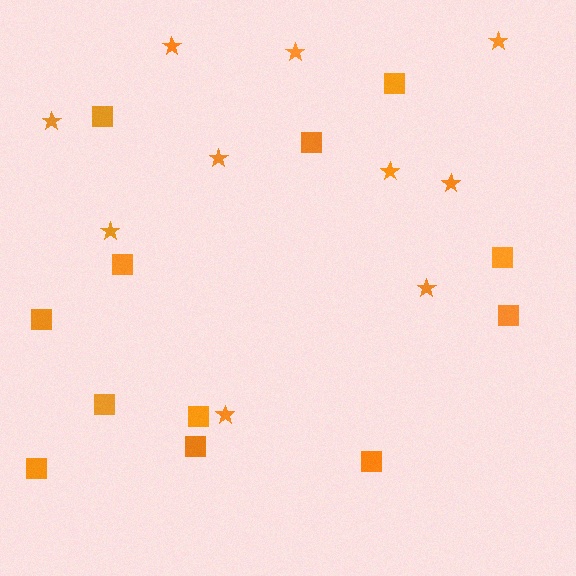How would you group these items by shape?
There are 2 groups: one group of stars (10) and one group of squares (12).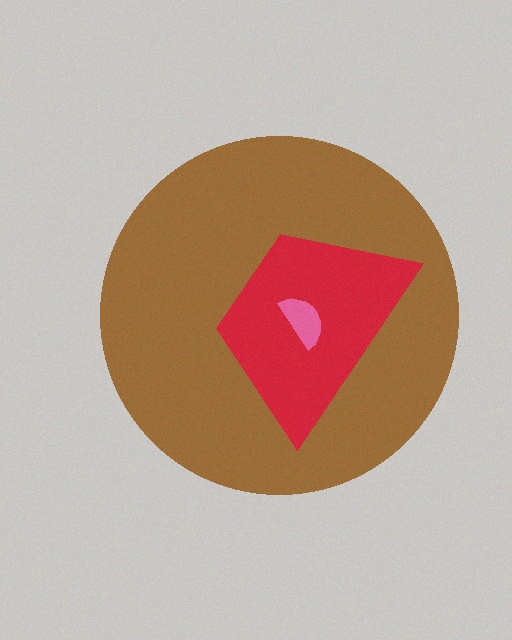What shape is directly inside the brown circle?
The red trapezoid.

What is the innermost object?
The pink semicircle.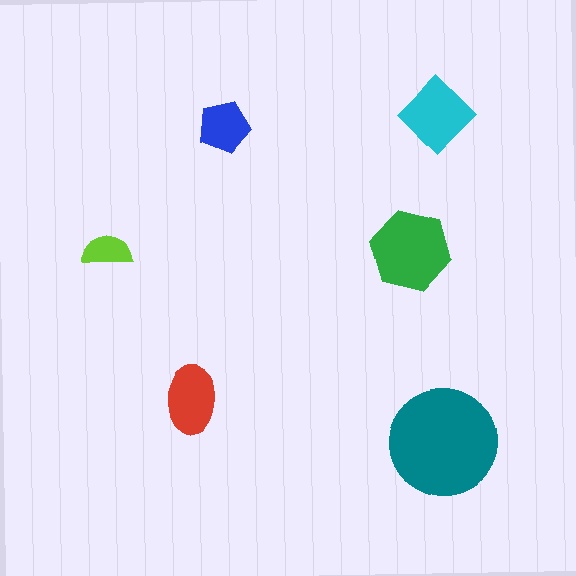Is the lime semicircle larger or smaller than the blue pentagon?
Smaller.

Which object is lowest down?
The teal circle is bottommost.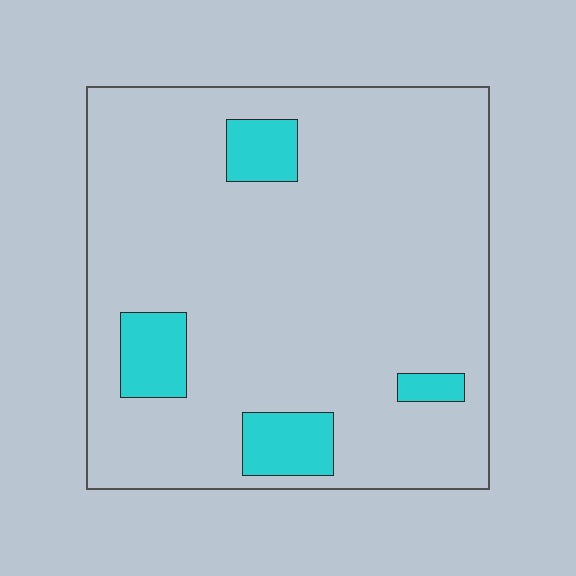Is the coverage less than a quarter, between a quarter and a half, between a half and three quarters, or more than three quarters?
Less than a quarter.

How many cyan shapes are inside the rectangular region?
4.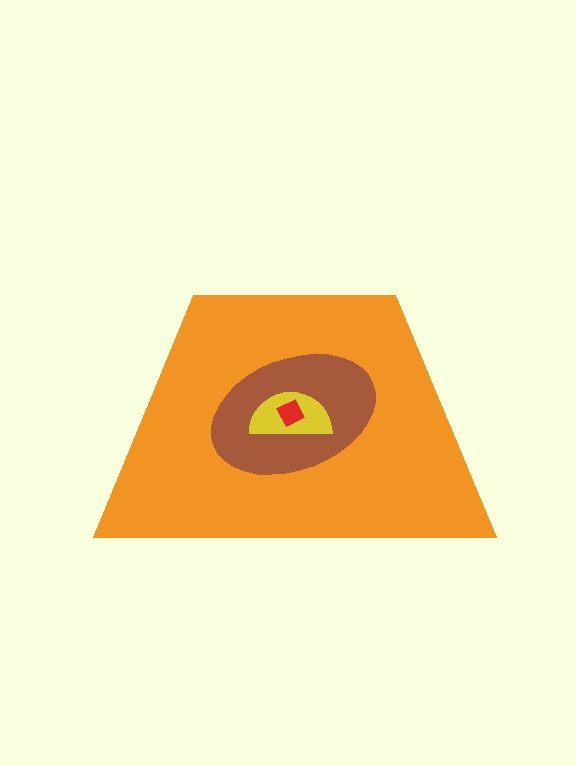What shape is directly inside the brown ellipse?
The yellow semicircle.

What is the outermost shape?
The orange trapezoid.